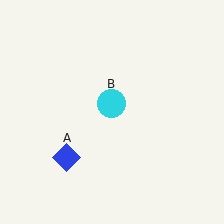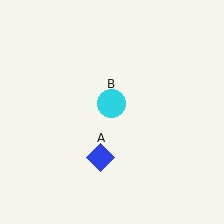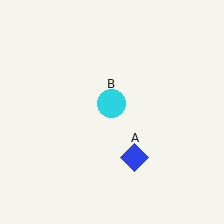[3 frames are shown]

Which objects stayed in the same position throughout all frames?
Cyan circle (object B) remained stationary.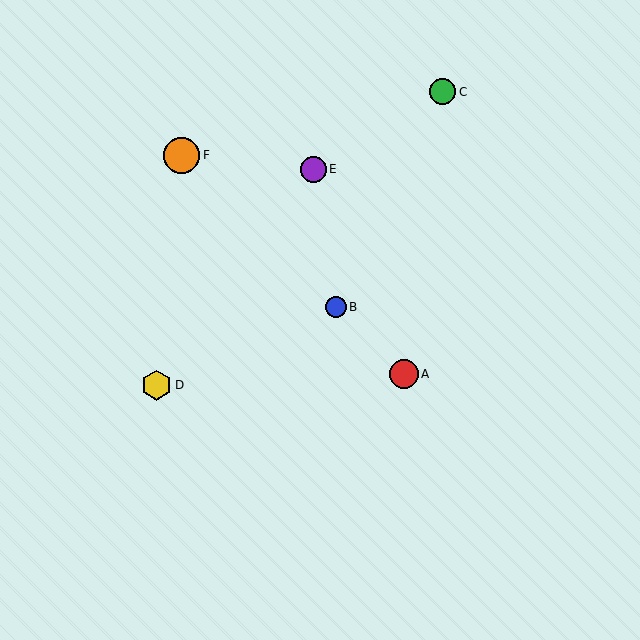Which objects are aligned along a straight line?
Objects A, B, F are aligned along a straight line.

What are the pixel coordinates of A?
Object A is at (404, 374).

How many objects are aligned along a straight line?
3 objects (A, B, F) are aligned along a straight line.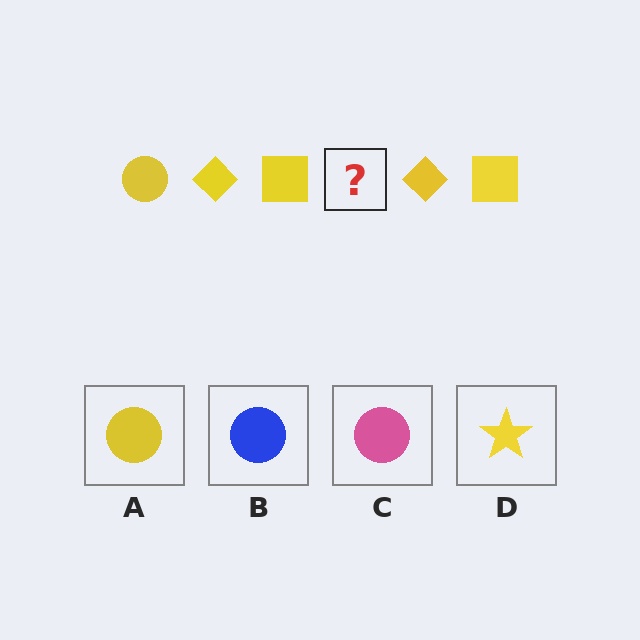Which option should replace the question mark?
Option A.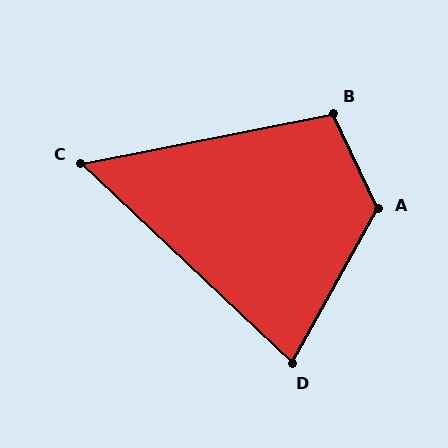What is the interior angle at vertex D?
Approximately 76 degrees (acute).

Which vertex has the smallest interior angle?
C, at approximately 55 degrees.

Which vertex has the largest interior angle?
A, at approximately 125 degrees.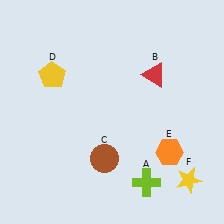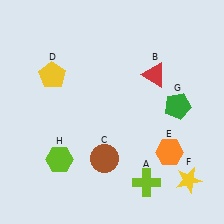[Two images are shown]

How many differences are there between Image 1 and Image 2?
There are 2 differences between the two images.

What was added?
A green pentagon (G), a lime hexagon (H) were added in Image 2.